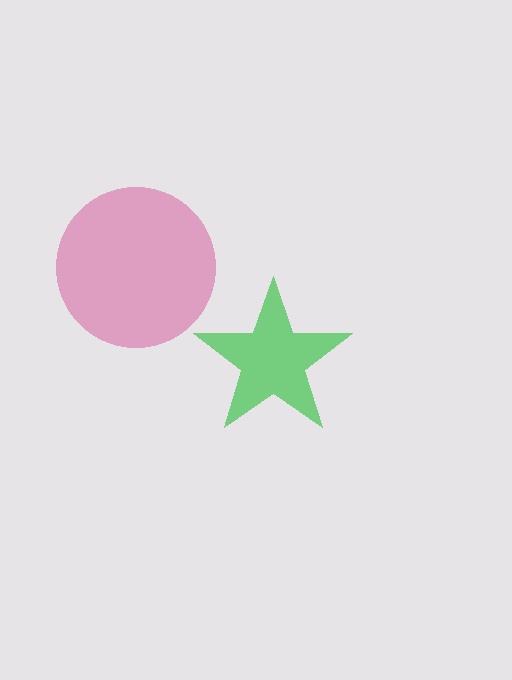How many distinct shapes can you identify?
There are 2 distinct shapes: a green star, a magenta circle.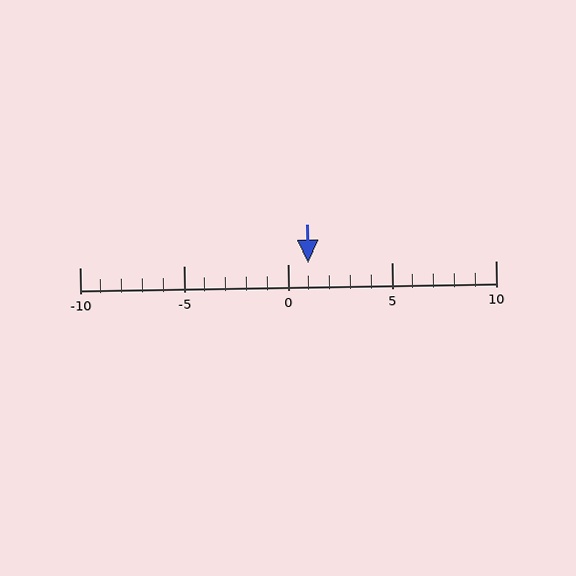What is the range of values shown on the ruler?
The ruler shows values from -10 to 10.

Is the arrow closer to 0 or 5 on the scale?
The arrow is closer to 0.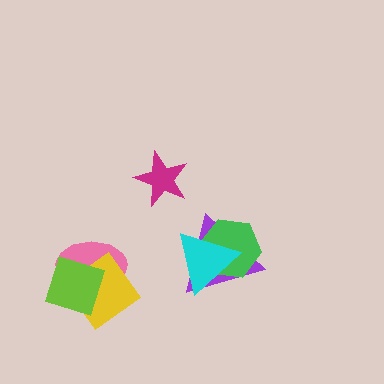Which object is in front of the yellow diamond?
The lime diamond is in front of the yellow diamond.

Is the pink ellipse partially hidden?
Yes, it is partially covered by another shape.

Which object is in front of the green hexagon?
The cyan triangle is in front of the green hexagon.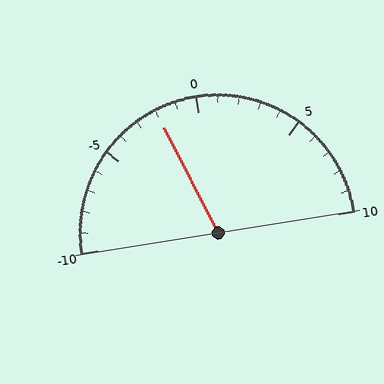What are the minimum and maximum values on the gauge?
The gauge ranges from -10 to 10.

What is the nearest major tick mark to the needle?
The nearest major tick mark is 0.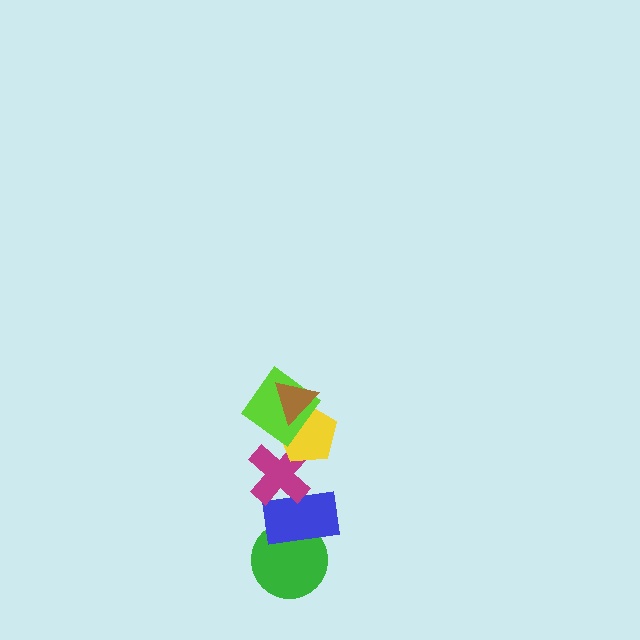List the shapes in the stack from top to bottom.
From top to bottom: the brown triangle, the lime diamond, the yellow pentagon, the magenta cross, the blue rectangle, the green circle.